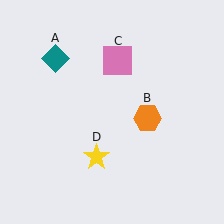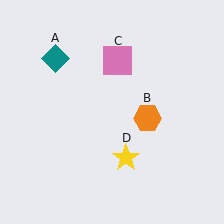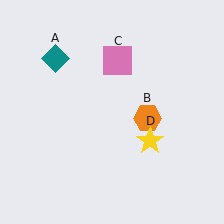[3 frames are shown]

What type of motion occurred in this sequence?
The yellow star (object D) rotated counterclockwise around the center of the scene.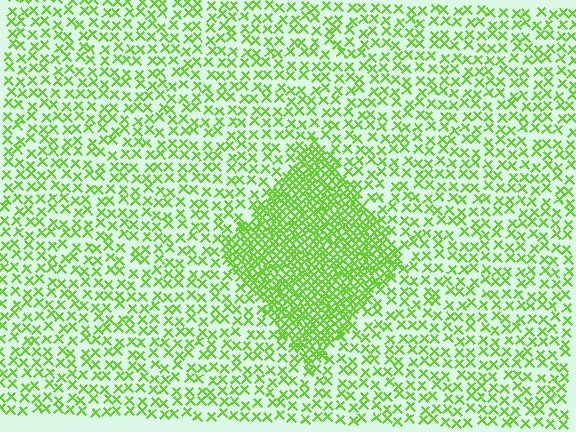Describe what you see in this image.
The image contains small lime elements arranged at two different densities. A diamond-shaped region is visible where the elements are more densely packed than the surrounding area.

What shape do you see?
I see a diamond.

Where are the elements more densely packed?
The elements are more densely packed inside the diamond boundary.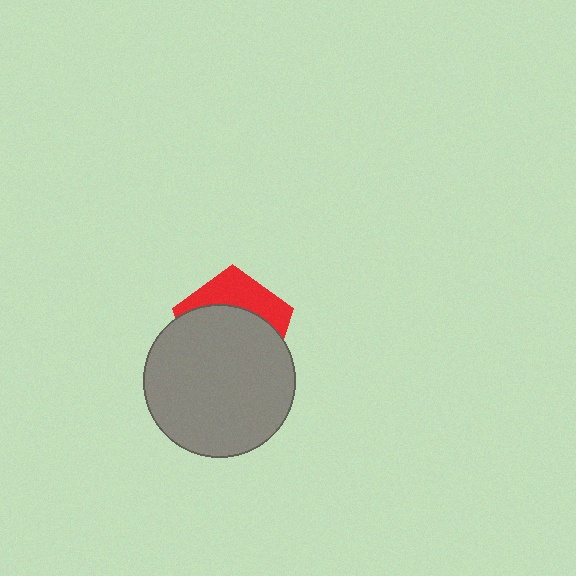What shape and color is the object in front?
The object in front is a gray circle.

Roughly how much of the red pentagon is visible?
A small part of it is visible (roughly 33%).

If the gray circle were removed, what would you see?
You would see the complete red pentagon.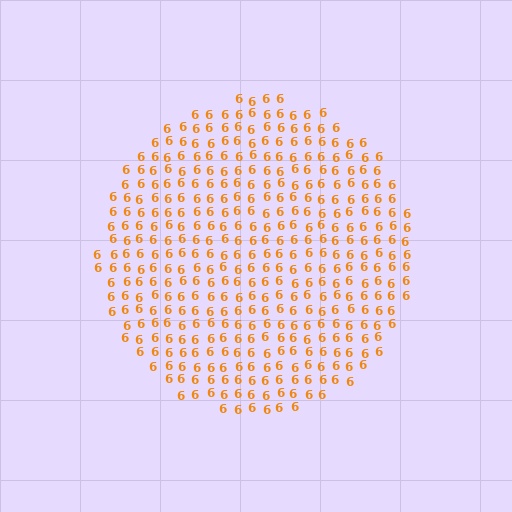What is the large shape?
The large shape is a circle.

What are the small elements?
The small elements are digit 6's.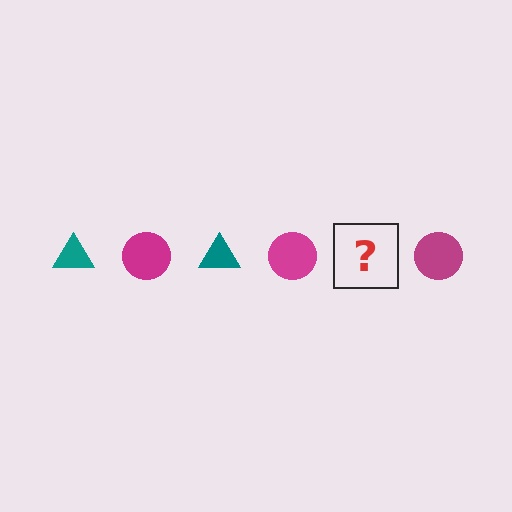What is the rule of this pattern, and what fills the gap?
The rule is that the pattern alternates between teal triangle and magenta circle. The gap should be filled with a teal triangle.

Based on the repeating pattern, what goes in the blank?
The blank should be a teal triangle.